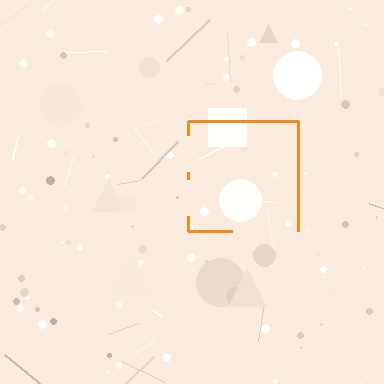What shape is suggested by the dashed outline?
The dashed outline suggests a square.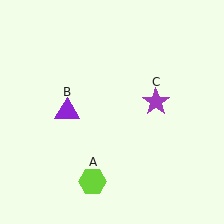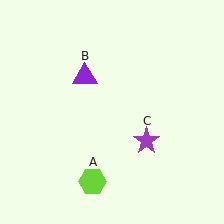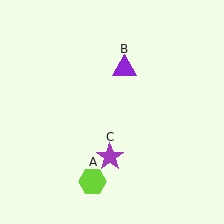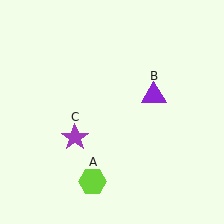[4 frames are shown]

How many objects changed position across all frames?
2 objects changed position: purple triangle (object B), purple star (object C).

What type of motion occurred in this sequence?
The purple triangle (object B), purple star (object C) rotated clockwise around the center of the scene.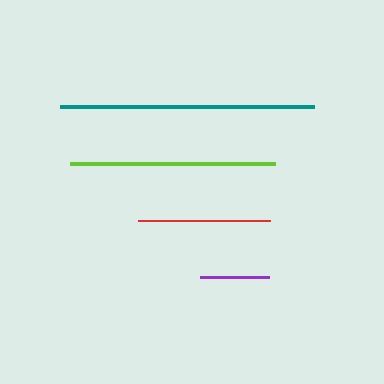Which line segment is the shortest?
The purple line is the shortest at approximately 69 pixels.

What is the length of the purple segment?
The purple segment is approximately 69 pixels long.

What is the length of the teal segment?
The teal segment is approximately 253 pixels long.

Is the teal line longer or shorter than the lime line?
The teal line is longer than the lime line.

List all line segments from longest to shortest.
From longest to shortest: teal, lime, red, purple.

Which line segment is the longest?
The teal line is the longest at approximately 253 pixels.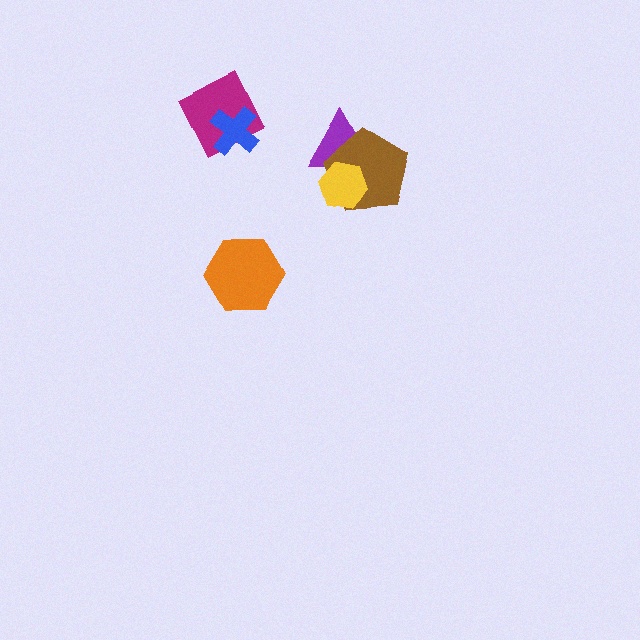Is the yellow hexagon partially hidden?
No, no other shape covers it.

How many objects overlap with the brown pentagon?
2 objects overlap with the brown pentagon.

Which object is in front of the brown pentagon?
The yellow hexagon is in front of the brown pentagon.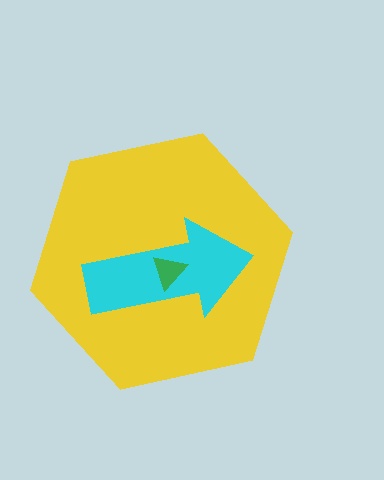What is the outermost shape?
The yellow hexagon.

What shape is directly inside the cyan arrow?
The green triangle.